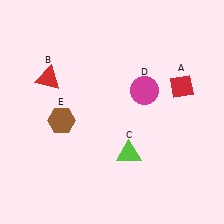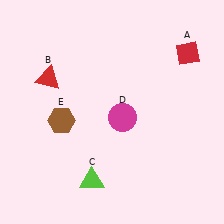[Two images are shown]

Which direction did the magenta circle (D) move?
The magenta circle (D) moved down.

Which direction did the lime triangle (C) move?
The lime triangle (C) moved left.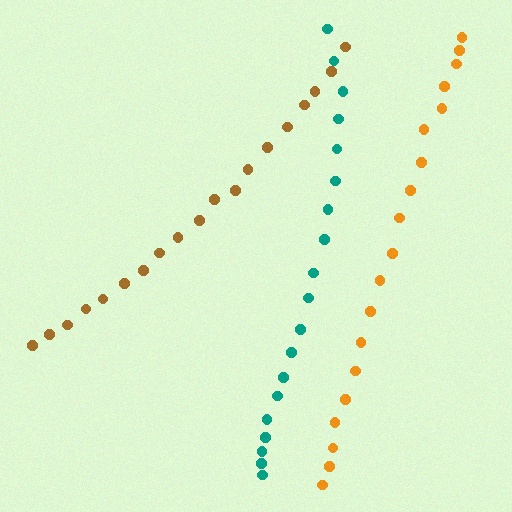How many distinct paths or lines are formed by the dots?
There are 3 distinct paths.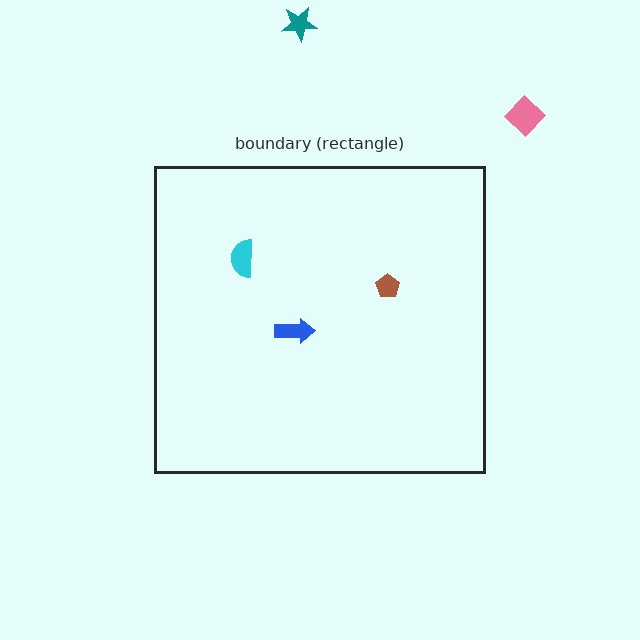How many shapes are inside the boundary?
3 inside, 2 outside.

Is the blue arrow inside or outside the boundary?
Inside.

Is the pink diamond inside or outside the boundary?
Outside.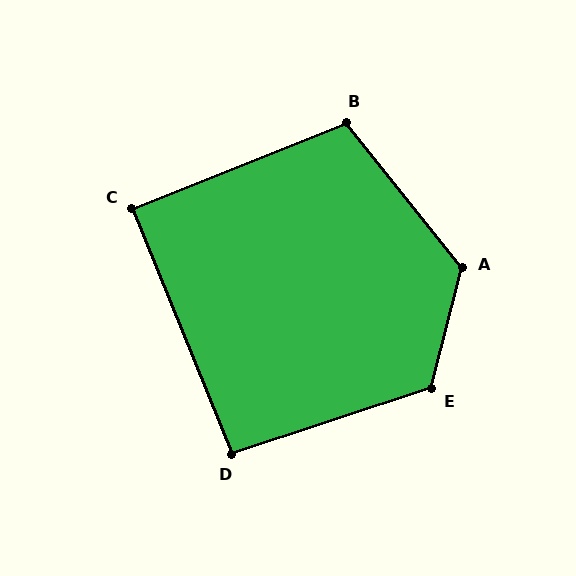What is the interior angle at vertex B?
Approximately 107 degrees (obtuse).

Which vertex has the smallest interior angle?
C, at approximately 90 degrees.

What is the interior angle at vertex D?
Approximately 94 degrees (approximately right).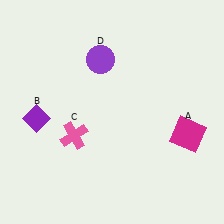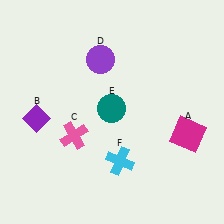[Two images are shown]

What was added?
A teal circle (E), a cyan cross (F) were added in Image 2.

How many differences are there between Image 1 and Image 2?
There are 2 differences between the two images.